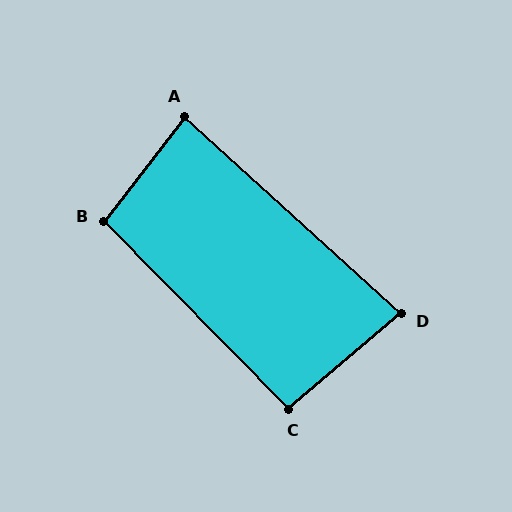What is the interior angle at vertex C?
Approximately 94 degrees (approximately right).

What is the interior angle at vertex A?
Approximately 86 degrees (approximately right).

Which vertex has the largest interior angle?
B, at approximately 98 degrees.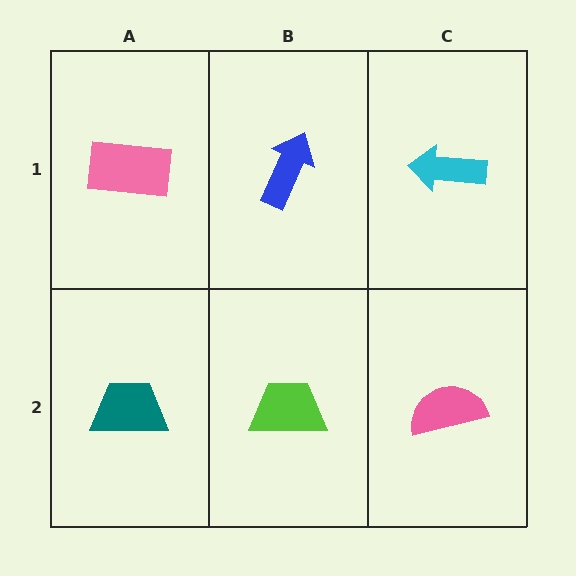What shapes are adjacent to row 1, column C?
A pink semicircle (row 2, column C), a blue arrow (row 1, column B).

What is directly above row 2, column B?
A blue arrow.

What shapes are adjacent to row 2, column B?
A blue arrow (row 1, column B), a teal trapezoid (row 2, column A), a pink semicircle (row 2, column C).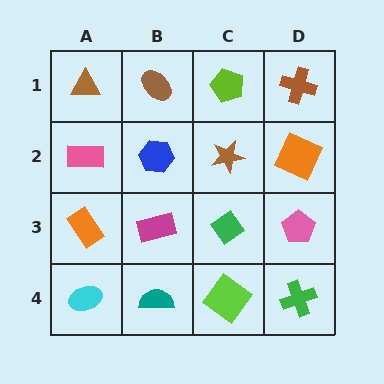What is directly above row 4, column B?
A magenta rectangle.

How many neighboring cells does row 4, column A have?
2.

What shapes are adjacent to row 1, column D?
An orange square (row 2, column D), a lime pentagon (row 1, column C).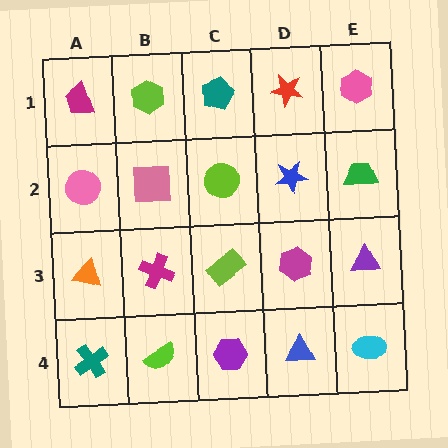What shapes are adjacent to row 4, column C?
A lime rectangle (row 3, column C), a lime semicircle (row 4, column B), a blue triangle (row 4, column D).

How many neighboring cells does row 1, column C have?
3.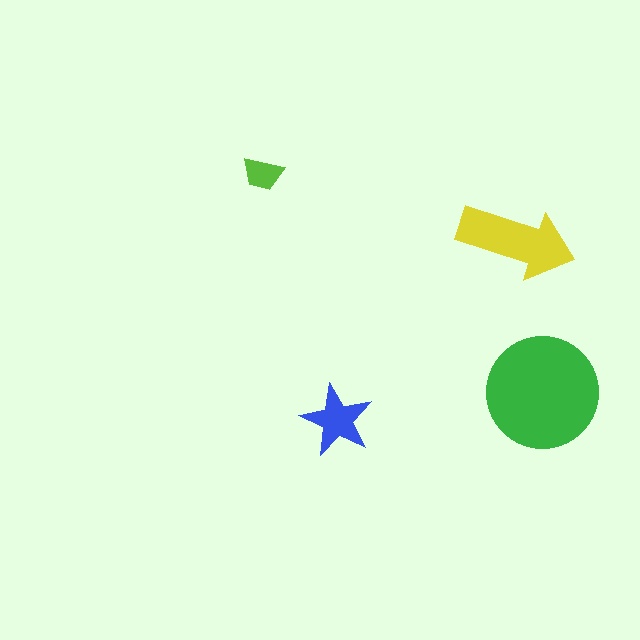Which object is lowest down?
The blue star is bottommost.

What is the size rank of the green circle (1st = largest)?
1st.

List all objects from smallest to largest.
The lime trapezoid, the blue star, the yellow arrow, the green circle.